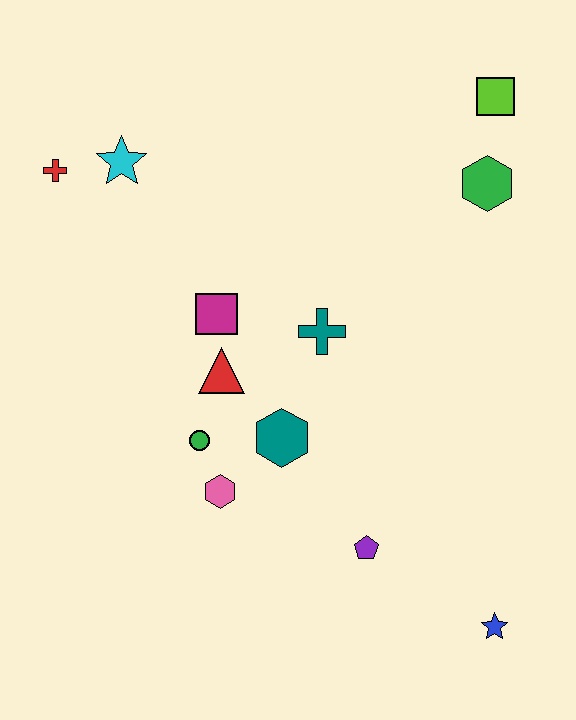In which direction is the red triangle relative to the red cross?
The red triangle is below the red cross.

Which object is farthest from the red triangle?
The lime square is farthest from the red triangle.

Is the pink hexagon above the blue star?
Yes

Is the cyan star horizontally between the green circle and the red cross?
Yes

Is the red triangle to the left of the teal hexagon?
Yes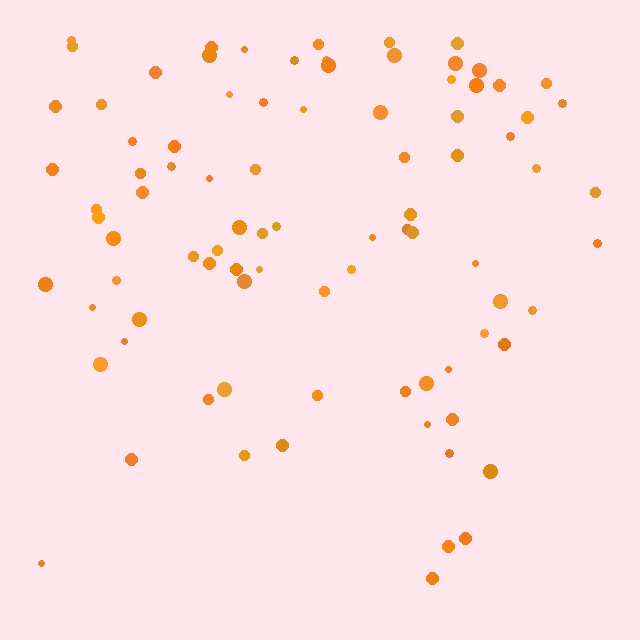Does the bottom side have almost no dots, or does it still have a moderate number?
Still a moderate number, just noticeably fewer than the top.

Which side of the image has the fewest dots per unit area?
The bottom.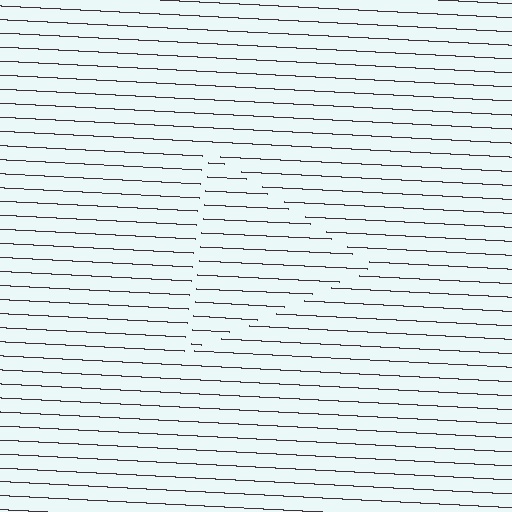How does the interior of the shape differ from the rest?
The interior of the shape contains the same grating, shifted by half a period — the contour is defined by the phase discontinuity where line-ends from the inner and outer gratings abut.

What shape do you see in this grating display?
An illusory triangle. The interior of the shape contains the same grating, shifted by half a period — the contour is defined by the phase discontinuity where line-ends from the inner and outer gratings abut.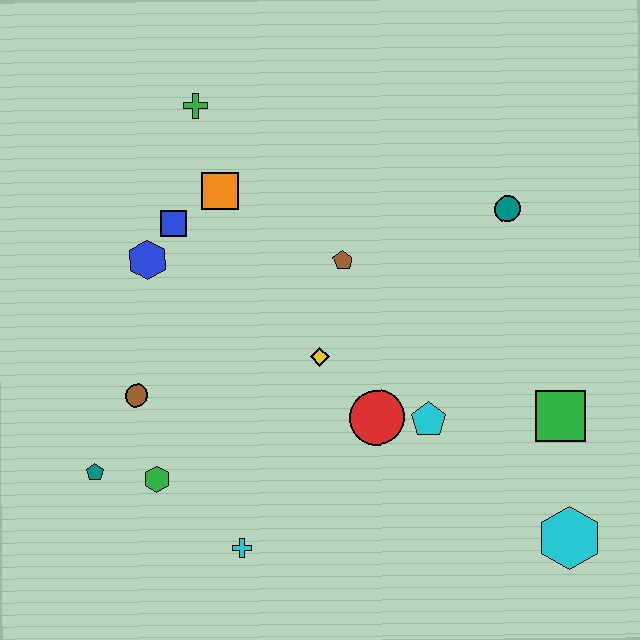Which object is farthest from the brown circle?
The cyan hexagon is farthest from the brown circle.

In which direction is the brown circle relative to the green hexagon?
The brown circle is above the green hexagon.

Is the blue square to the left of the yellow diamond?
Yes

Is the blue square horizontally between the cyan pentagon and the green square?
No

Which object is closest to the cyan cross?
The green hexagon is closest to the cyan cross.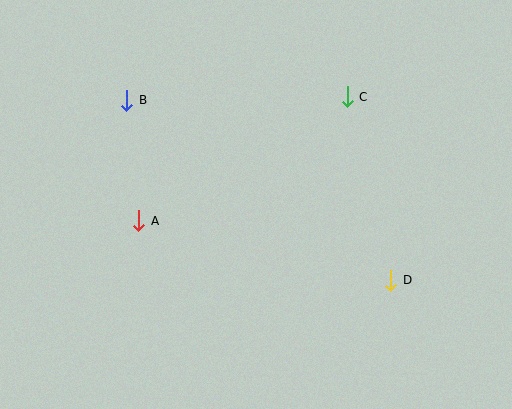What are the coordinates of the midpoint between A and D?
The midpoint between A and D is at (265, 250).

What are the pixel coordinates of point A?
Point A is at (139, 221).